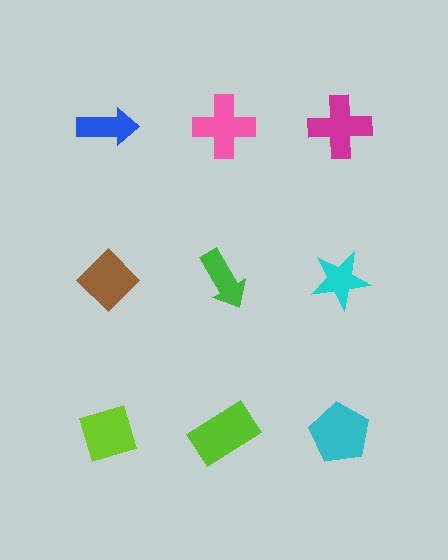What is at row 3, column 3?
A cyan pentagon.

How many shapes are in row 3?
3 shapes.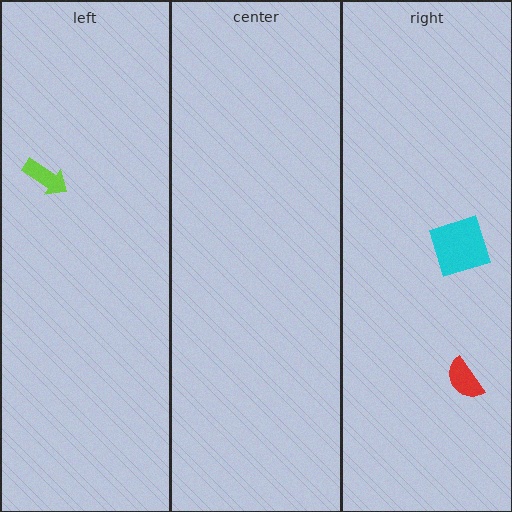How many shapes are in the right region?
2.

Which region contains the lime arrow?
The left region.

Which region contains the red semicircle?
The right region.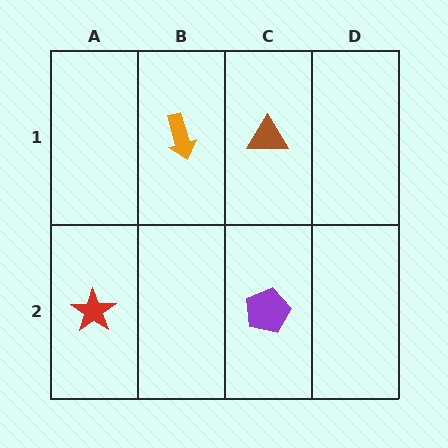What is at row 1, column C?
A brown triangle.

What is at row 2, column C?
A purple pentagon.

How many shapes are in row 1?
2 shapes.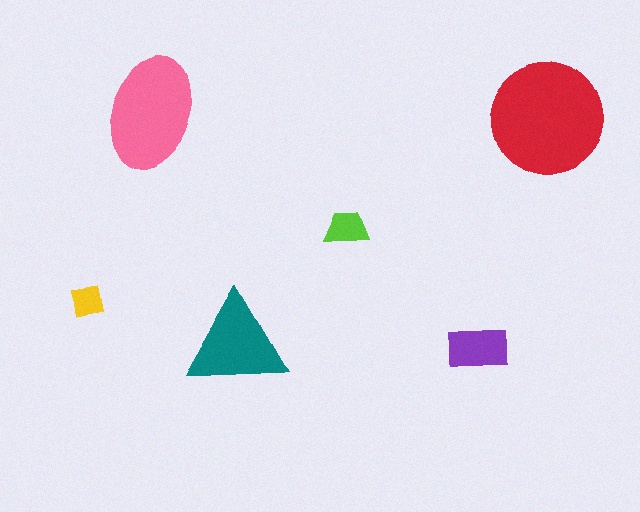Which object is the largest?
The red circle.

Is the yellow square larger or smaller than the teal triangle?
Smaller.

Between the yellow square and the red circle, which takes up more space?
The red circle.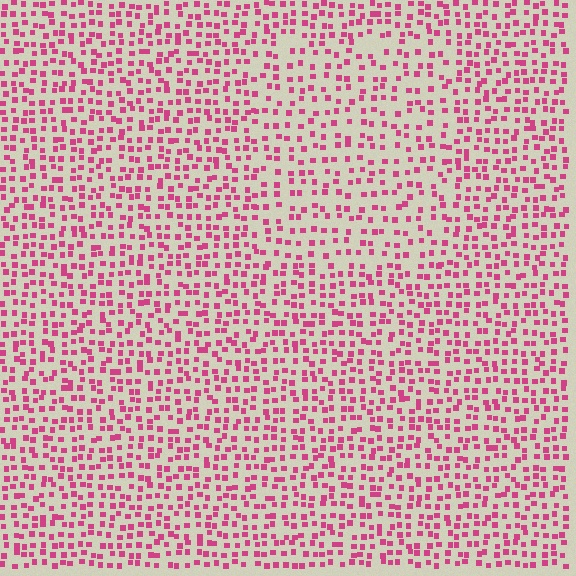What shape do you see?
I see a rectangle.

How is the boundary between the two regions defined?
The boundary is defined by a change in element density (approximately 1.5x ratio). All elements are the same color, size, and shape.